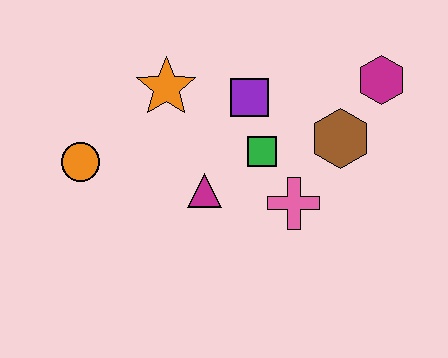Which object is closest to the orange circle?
The orange star is closest to the orange circle.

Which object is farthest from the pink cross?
The orange circle is farthest from the pink cross.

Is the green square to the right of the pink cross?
No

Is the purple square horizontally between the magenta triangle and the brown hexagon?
Yes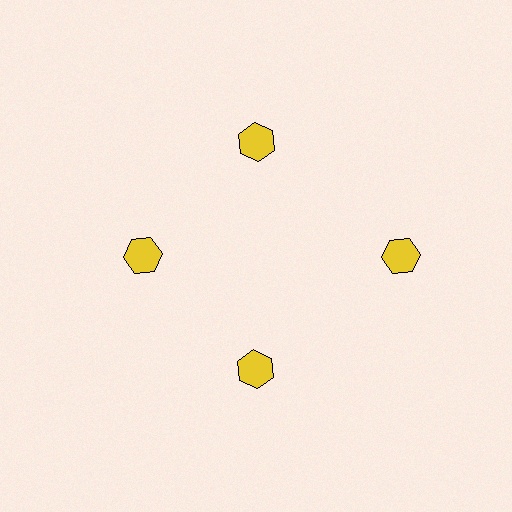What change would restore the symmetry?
The symmetry would be restored by moving it inward, back onto the ring so that all 4 hexagons sit at equal angles and equal distance from the center.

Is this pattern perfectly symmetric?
No. The 4 yellow hexagons are arranged in a ring, but one element near the 3 o'clock position is pushed outward from the center, breaking the 4-fold rotational symmetry.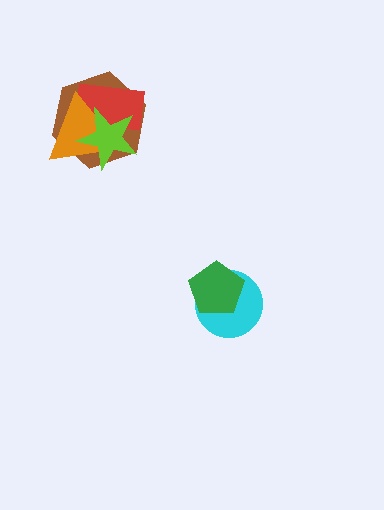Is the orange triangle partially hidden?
Yes, it is partially covered by another shape.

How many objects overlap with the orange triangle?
3 objects overlap with the orange triangle.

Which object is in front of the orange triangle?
The lime star is in front of the orange triangle.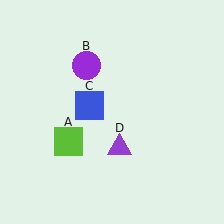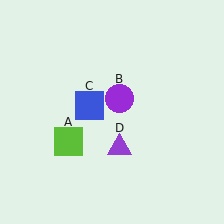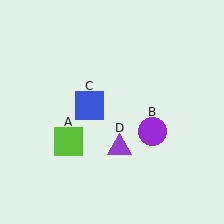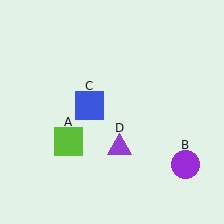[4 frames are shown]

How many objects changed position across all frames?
1 object changed position: purple circle (object B).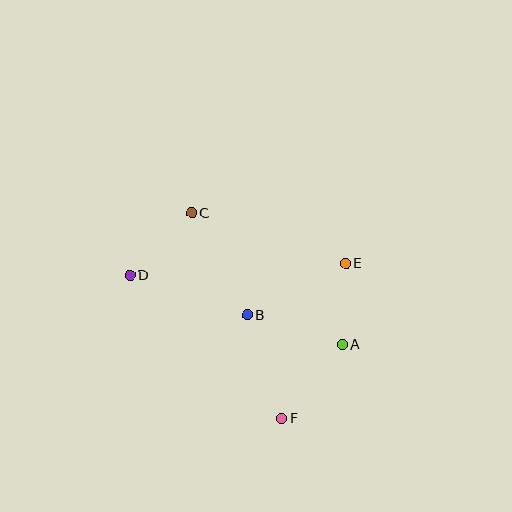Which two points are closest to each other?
Points A and E are closest to each other.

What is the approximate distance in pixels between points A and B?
The distance between A and B is approximately 99 pixels.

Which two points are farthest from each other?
Points C and F are farthest from each other.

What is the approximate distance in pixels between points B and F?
The distance between B and F is approximately 109 pixels.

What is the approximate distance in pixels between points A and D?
The distance between A and D is approximately 223 pixels.